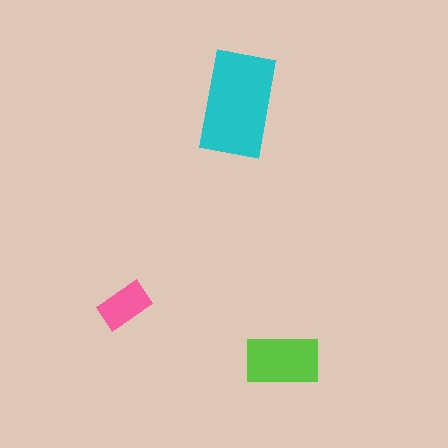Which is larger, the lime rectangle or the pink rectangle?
The lime one.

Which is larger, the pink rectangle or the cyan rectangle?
The cyan one.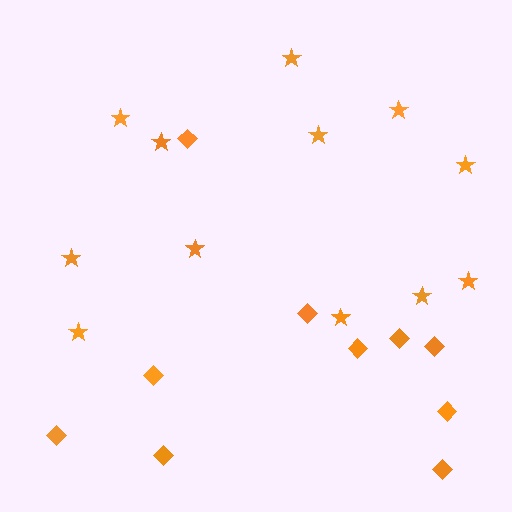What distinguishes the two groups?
There are 2 groups: one group of stars (12) and one group of diamonds (10).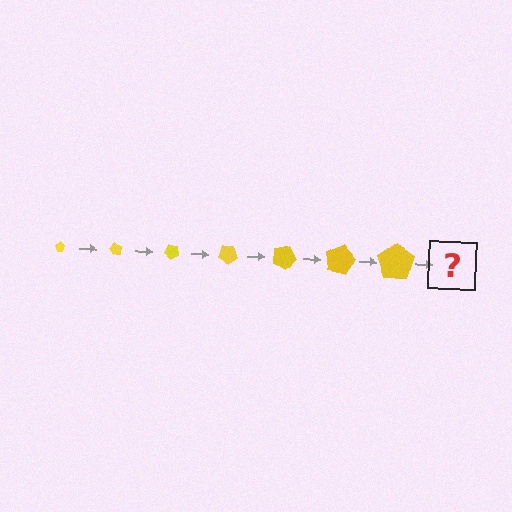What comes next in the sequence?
The next element should be a pentagon, larger than the previous one and rotated 420 degrees from the start.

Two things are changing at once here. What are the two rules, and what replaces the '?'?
The two rules are that the pentagon grows larger each step and it rotates 60 degrees each step. The '?' should be a pentagon, larger than the previous one and rotated 420 degrees from the start.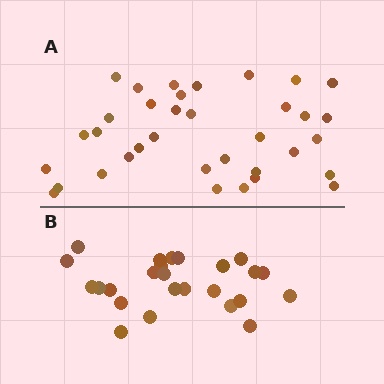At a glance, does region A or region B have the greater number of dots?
Region A (the top region) has more dots.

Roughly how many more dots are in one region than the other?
Region A has roughly 10 or so more dots than region B.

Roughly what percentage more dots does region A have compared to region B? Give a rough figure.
About 40% more.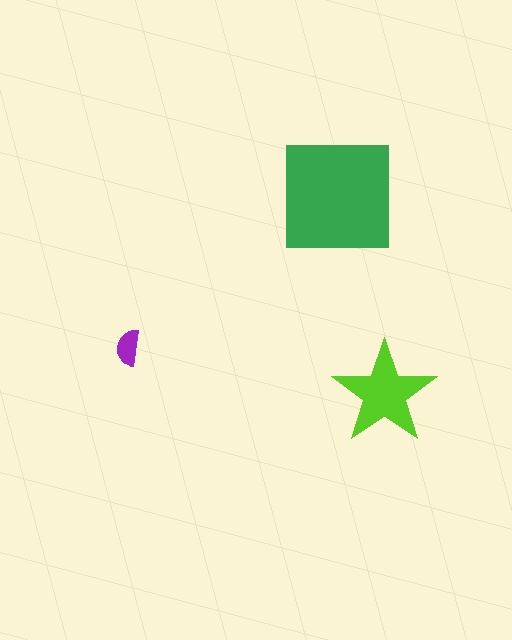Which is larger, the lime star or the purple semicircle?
The lime star.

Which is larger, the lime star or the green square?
The green square.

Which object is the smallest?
The purple semicircle.